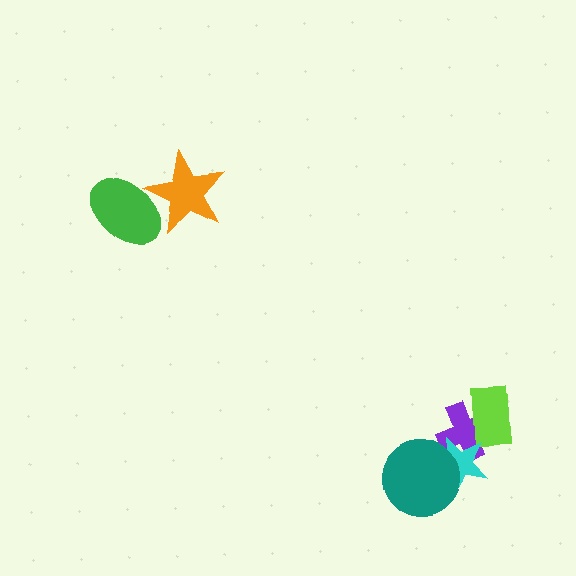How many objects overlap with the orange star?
1 object overlaps with the orange star.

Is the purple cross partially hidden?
Yes, it is partially covered by another shape.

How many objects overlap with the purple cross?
2 objects overlap with the purple cross.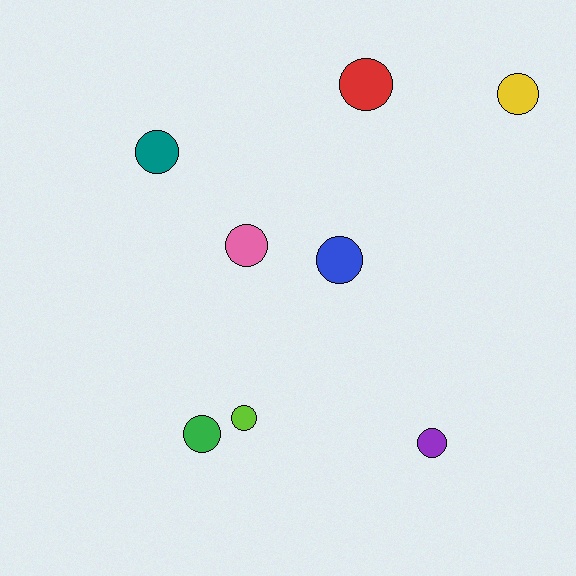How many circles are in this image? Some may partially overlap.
There are 8 circles.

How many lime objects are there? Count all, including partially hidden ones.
There is 1 lime object.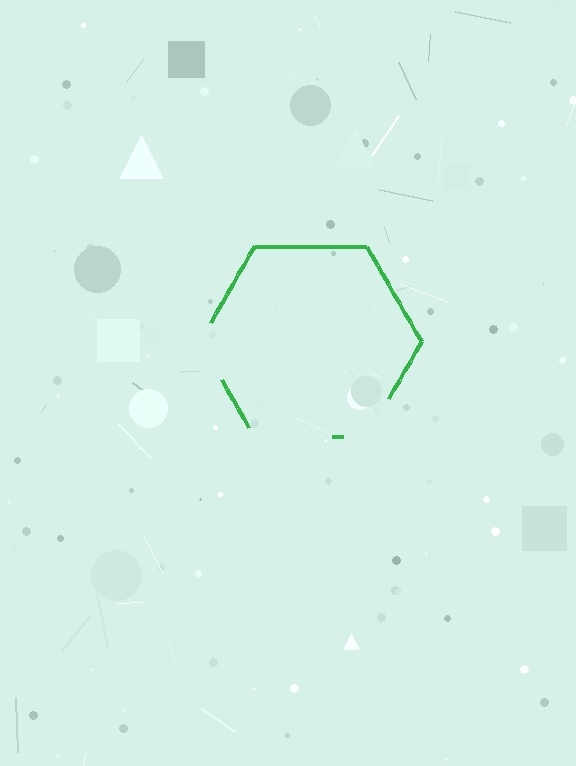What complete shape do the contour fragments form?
The contour fragments form a hexagon.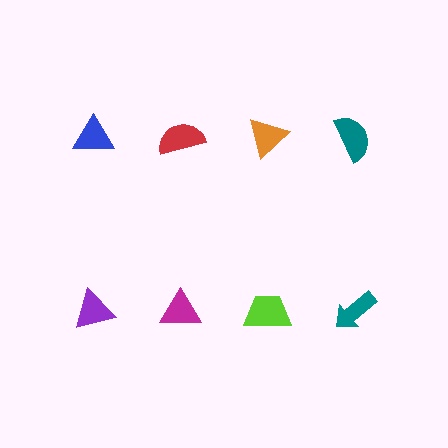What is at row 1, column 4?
A teal semicircle.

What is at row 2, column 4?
A teal arrow.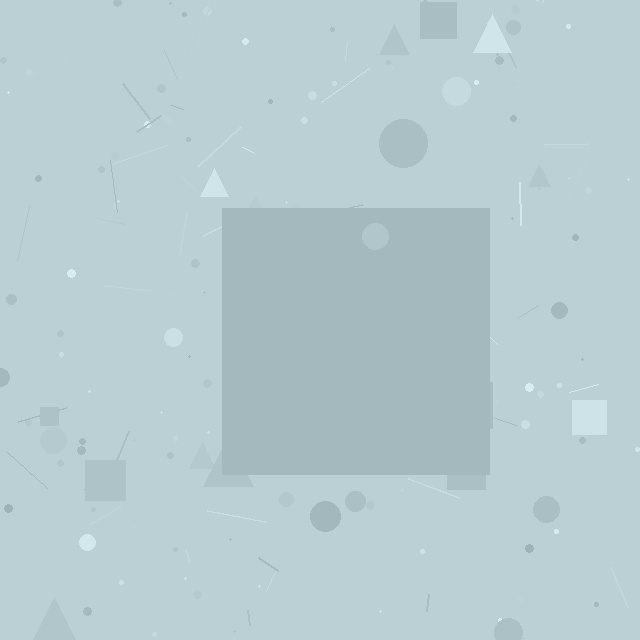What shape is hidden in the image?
A square is hidden in the image.